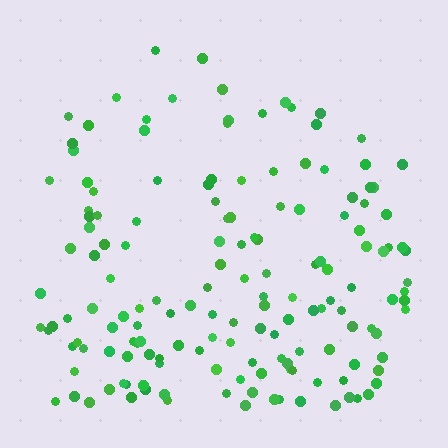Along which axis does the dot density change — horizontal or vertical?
Vertical.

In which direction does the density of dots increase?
From top to bottom, with the bottom side densest.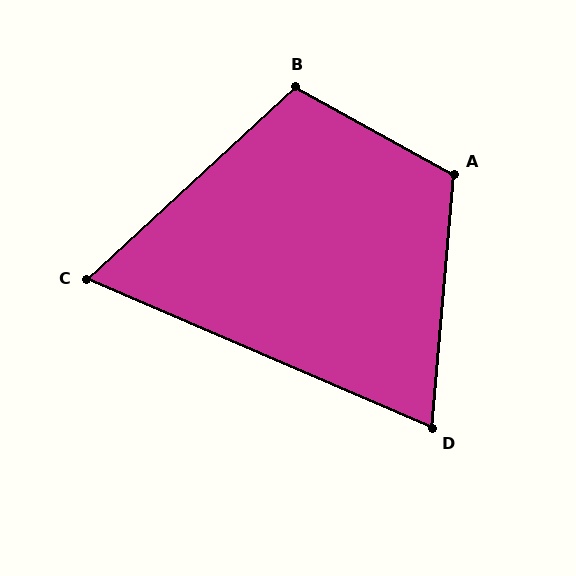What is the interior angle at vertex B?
Approximately 108 degrees (obtuse).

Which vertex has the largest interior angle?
A, at approximately 114 degrees.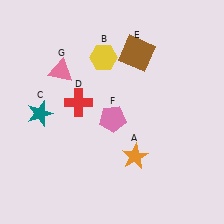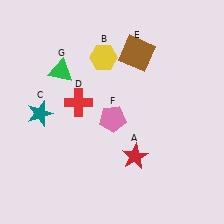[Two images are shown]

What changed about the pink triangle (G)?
In Image 1, G is pink. In Image 2, it changed to green.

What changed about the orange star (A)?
In Image 1, A is orange. In Image 2, it changed to red.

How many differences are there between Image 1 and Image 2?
There are 2 differences between the two images.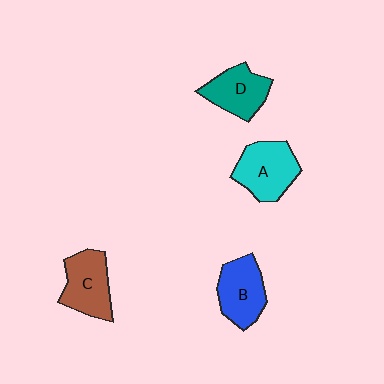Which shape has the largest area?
Shape A (cyan).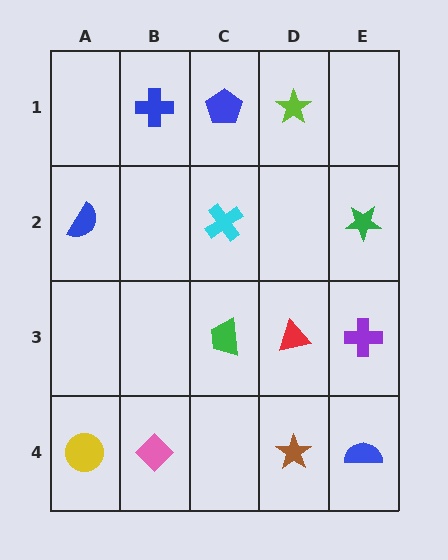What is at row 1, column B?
A blue cross.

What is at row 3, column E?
A purple cross.